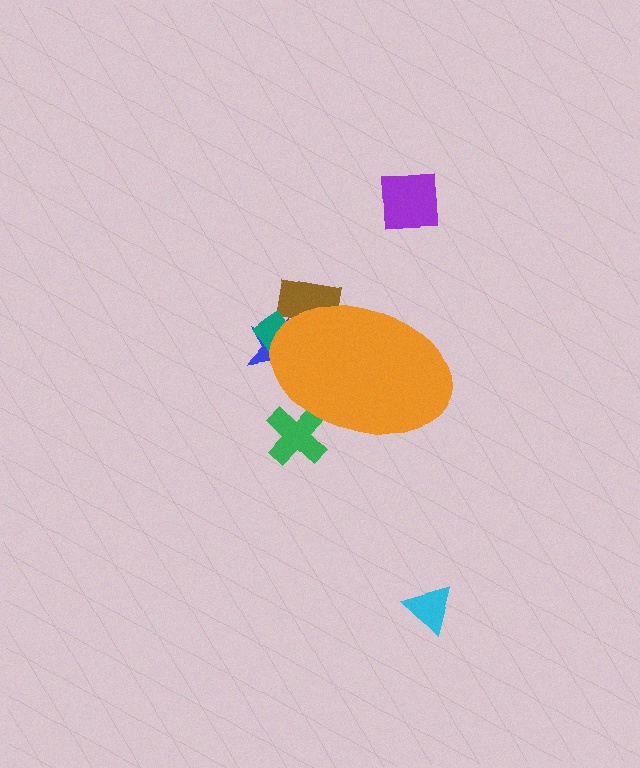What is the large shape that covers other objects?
An orange ellipse.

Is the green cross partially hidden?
Yes, the green cross is partially hidden behind the orange ellipse.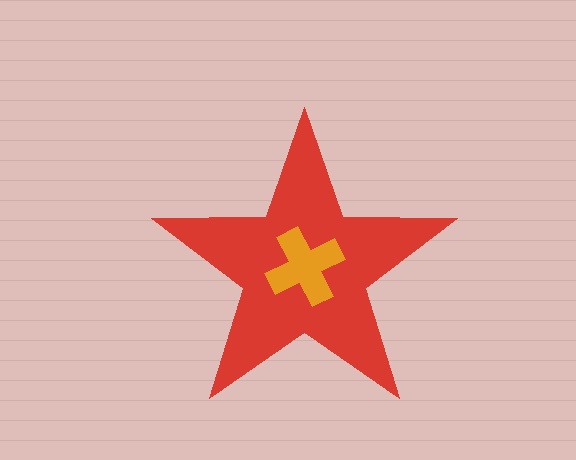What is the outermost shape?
The red star.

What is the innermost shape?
The orange cross.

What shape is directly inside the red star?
The orange cross.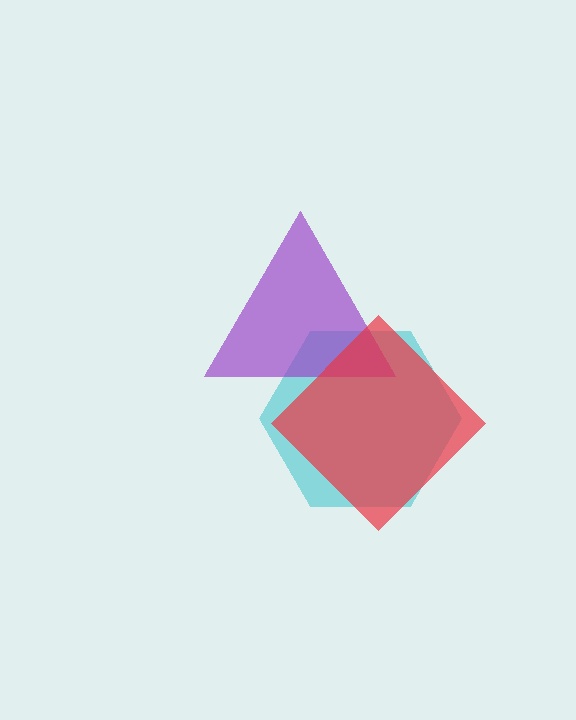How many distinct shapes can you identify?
There are 3 distinct shapes: a cyan hexagon, a purple triangle, a red diamond.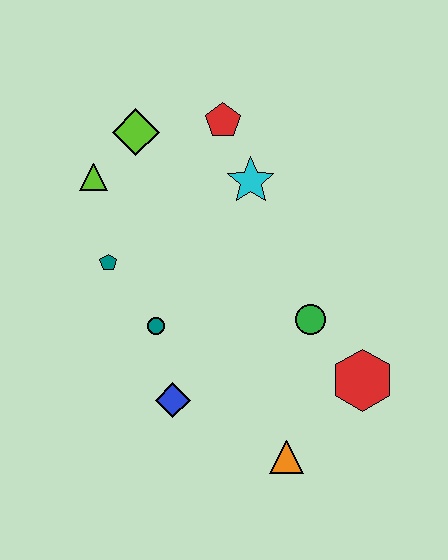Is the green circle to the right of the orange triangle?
Yes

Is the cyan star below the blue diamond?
No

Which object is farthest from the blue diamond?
The red pentagon is farthest from the blue diamond.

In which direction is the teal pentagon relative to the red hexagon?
The teal pentagon is to the left of the red hexagon.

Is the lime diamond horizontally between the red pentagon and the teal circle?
No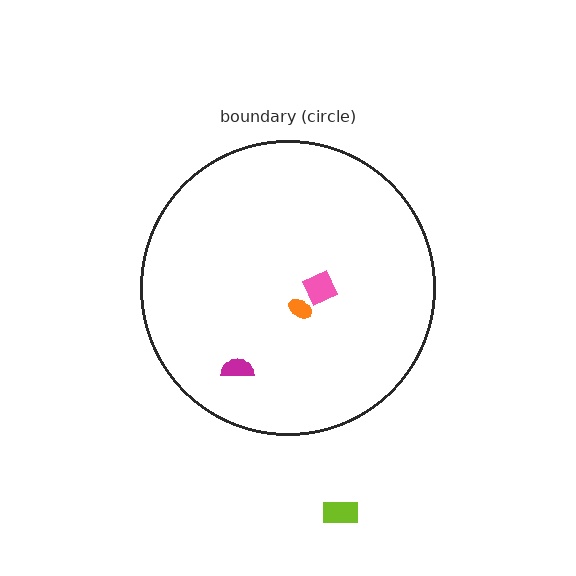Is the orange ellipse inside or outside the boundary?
Inside.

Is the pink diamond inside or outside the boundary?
Inside.